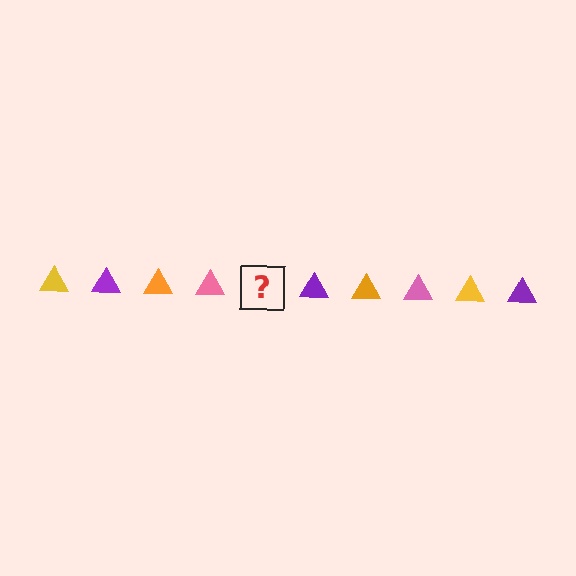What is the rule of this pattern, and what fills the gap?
The rule is that the pattern cycles through yellow, purple, orange, pink triangles. The gap should be filled with a yellow triangle.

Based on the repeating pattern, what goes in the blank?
The blank should be a yellow triangle.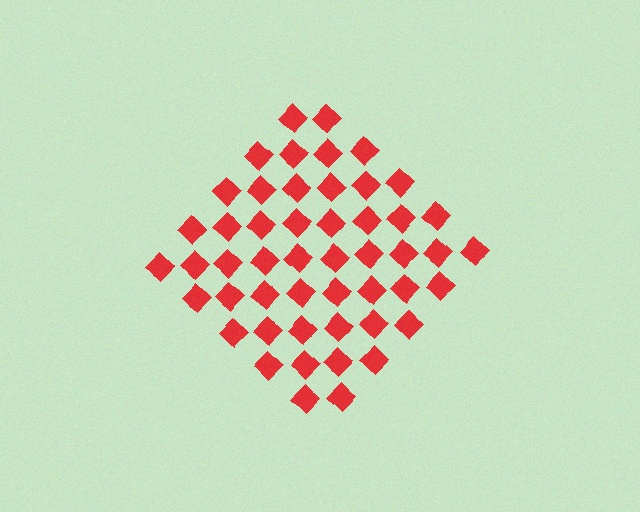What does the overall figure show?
The overall figure shows a diamond.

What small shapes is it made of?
It is made of small diamonds.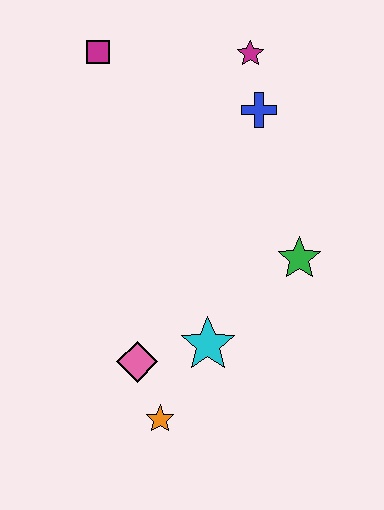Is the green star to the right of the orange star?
Yes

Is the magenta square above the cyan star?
Yes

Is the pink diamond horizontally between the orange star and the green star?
No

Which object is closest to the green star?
The cyan star is closest to the green star.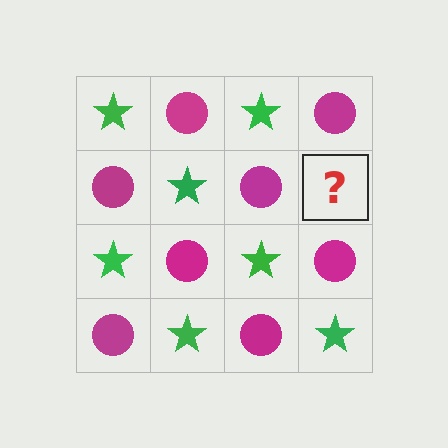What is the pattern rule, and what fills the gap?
The rule is that it alternates green star and magenta circle in a checkerboard pattern. The gap should be filled with a green star.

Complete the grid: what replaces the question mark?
The question mark should be replaced with a green star.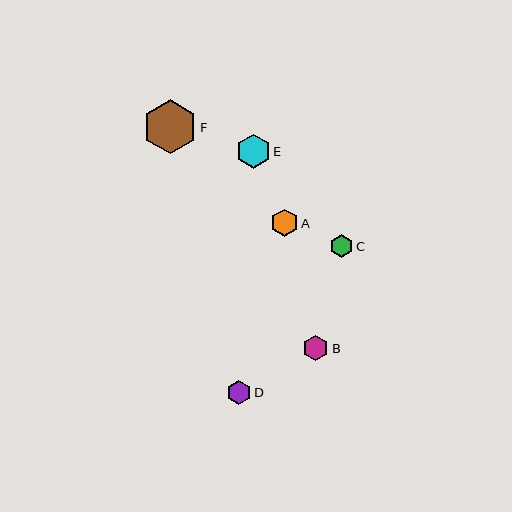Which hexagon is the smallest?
Hexagon C is the smallest with a size of approximately 23 pixels.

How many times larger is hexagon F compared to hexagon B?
Hexagon F is approximately 2.1 times the size of hexagon B.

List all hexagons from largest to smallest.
From largest to smallest: F, E, A, B, D, C.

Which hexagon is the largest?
Hexagon F is the largest with a size of approximately 54 pixels.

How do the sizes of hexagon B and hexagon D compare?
Hexagon B and hexagon D are approximately the same size.